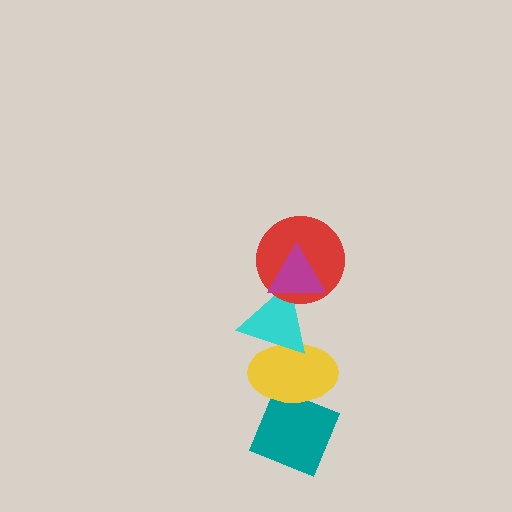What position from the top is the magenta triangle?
The magenta triangle is 1st from the top.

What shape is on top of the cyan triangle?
The red circle is on top of the cyan triangle.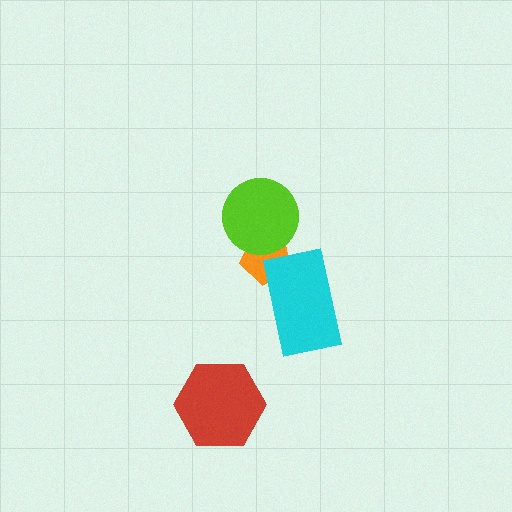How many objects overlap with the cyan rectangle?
1 object overlaps with the cyan rectangle.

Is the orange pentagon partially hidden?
Yes, it is partially covered by another shape.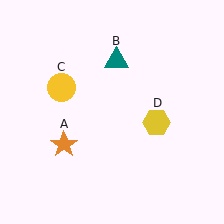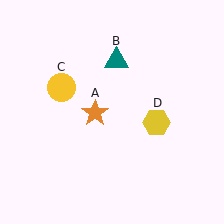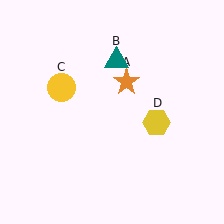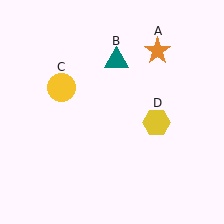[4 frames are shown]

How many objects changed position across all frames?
1 object changed position: orange star (object A).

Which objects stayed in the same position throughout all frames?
Teal triangle (object B) and yellow circle (object C) and yellow hexagon (object D) remained stationary.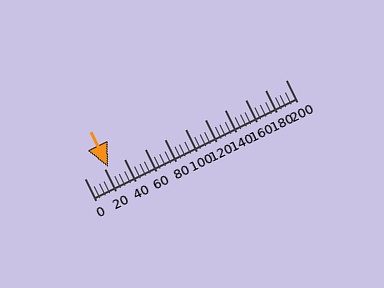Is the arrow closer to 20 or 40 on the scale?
The arrow is closer to 20.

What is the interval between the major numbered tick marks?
The major tick marks are spaced 20 units apart.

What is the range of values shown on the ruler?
The ruler shows values from 0 to 200.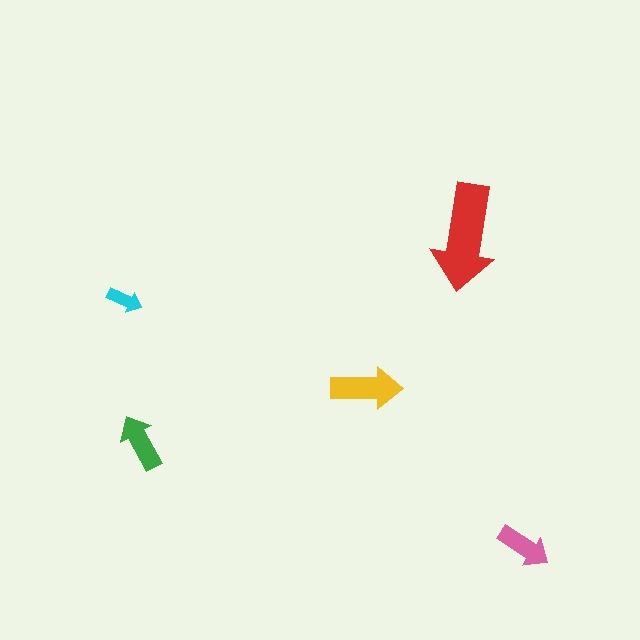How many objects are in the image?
There are 5 objects in the image.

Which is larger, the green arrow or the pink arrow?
The green one.